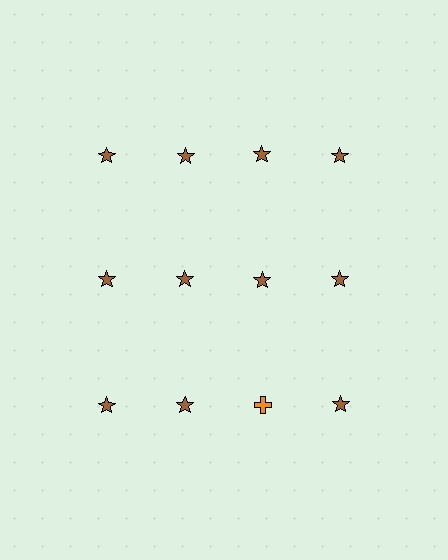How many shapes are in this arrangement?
There are 12 shapes arranged in a grid pattern.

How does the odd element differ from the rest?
It differs in both color (orange instead of brown) and shape (cross instead of star).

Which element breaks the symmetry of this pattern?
The orange cross in the third row, center column breaks the symmetry. All other shapes are brown stars.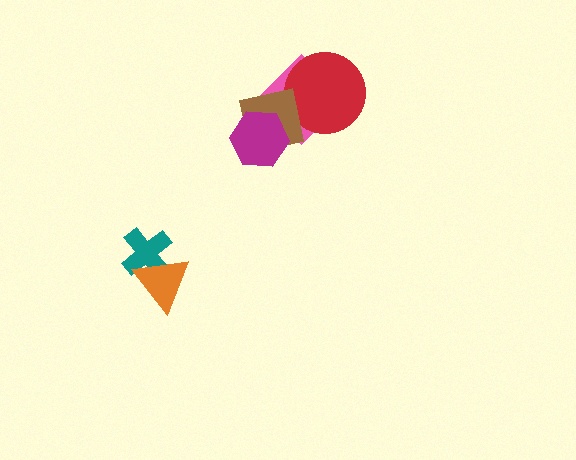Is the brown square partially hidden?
Yes, it is partially covered by another shape.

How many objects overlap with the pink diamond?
3 objects overlap with the pink diamond.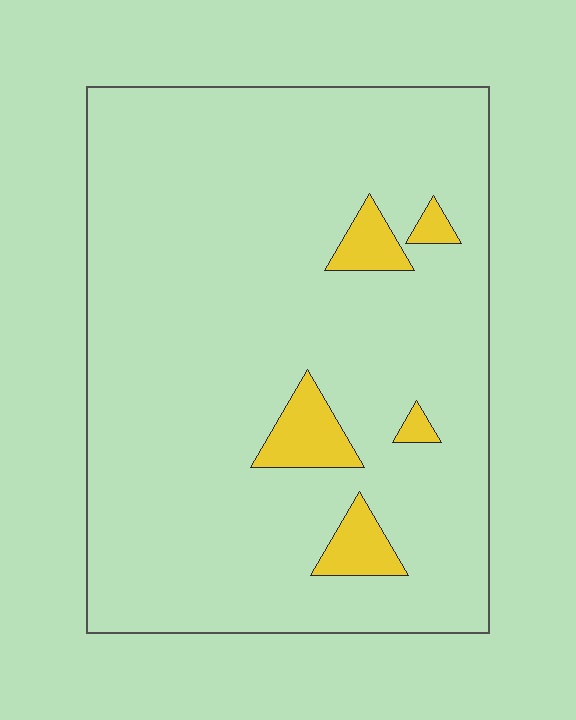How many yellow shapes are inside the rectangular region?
5.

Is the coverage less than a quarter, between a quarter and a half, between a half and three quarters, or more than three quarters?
Less than a quarter.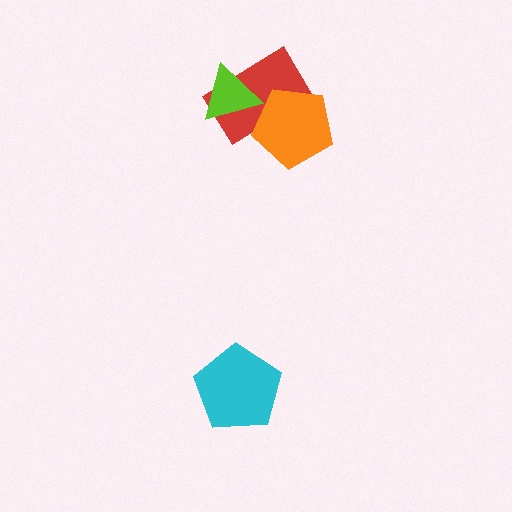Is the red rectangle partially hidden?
Yes, it is partially covered by another shape.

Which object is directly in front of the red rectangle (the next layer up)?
The lime triangle is directly in front of the red rectangle.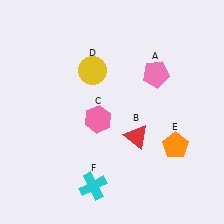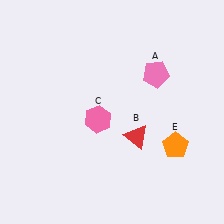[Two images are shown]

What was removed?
The yellow circle (D), the cyan cross (F) were removed in Image 2.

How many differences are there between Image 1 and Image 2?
There are 2 differences between the two images.